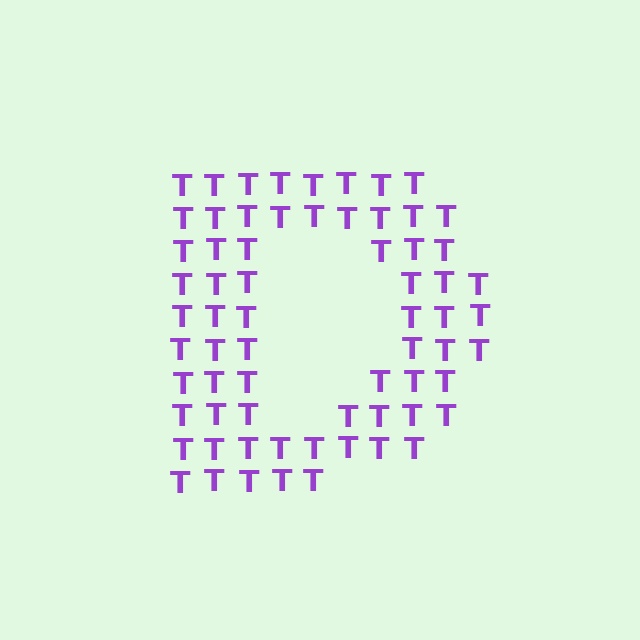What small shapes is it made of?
It is made of small letter T's.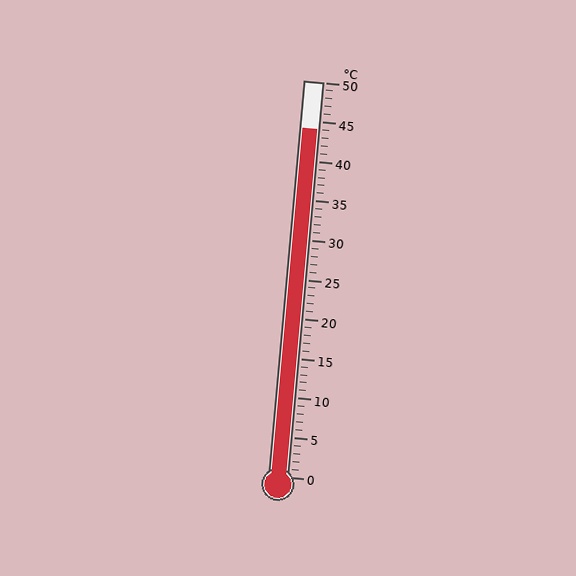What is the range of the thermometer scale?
The thermometer scale ranges from 0°C to 50°C.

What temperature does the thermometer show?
The thermometer shows approximately 44°C.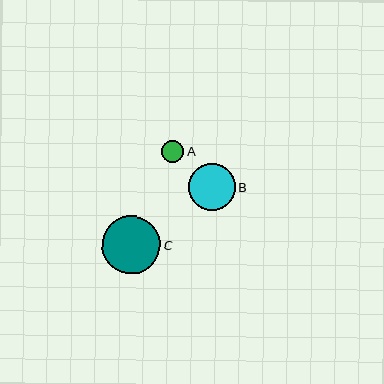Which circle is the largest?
Circle C is the largest with a size of approximately 58 pixels.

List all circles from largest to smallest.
From largest to smallest: C, B, A.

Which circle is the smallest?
Circle A is the smallest with a size of approximately 22 pixels.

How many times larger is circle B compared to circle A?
Circle B is approximately 2.1 times the size of circle A.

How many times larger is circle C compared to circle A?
Circle C is approximately 2.6 times the size of circle A.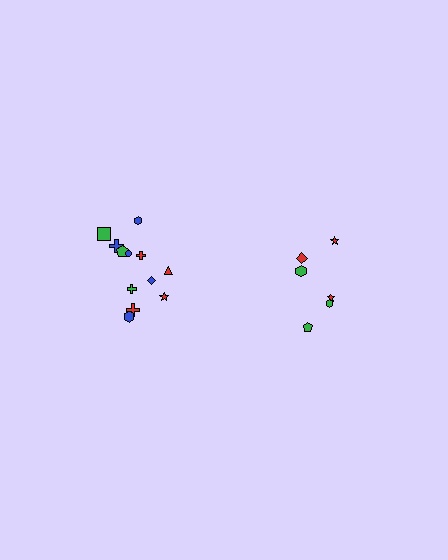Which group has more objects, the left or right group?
The left group.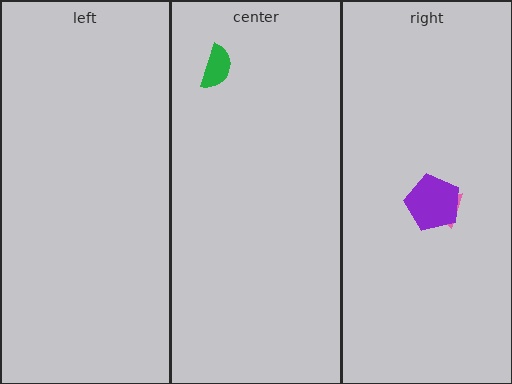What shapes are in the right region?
The pink triangle, the purple pentagon.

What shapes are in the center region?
The green semicircle.